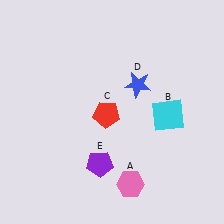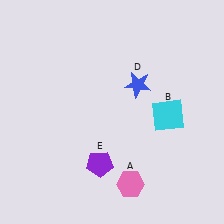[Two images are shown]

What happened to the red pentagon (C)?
The red pentagon (C) was removed in Image 2. It was in the bottom-left area of Image 1.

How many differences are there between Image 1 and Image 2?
There is 1 difference between the two images.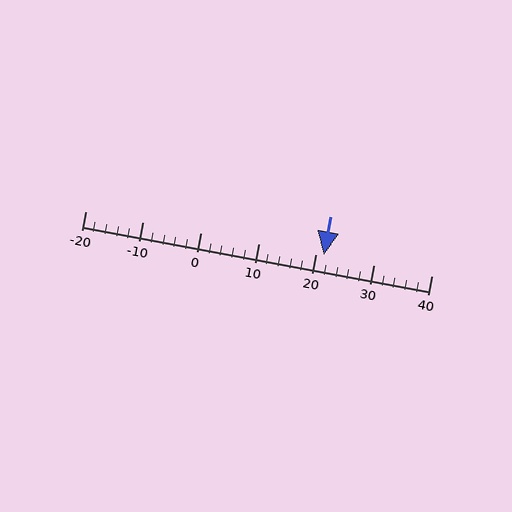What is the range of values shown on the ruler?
The ruler shows values from -20 to 40.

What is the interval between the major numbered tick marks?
The major tick marks are spaced 10 units apart.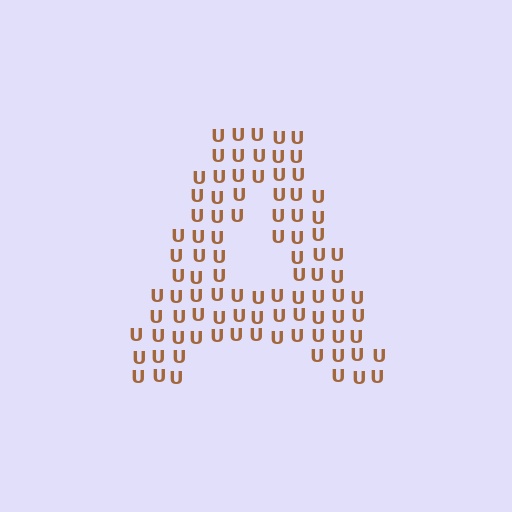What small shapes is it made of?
It is made of small letter U's.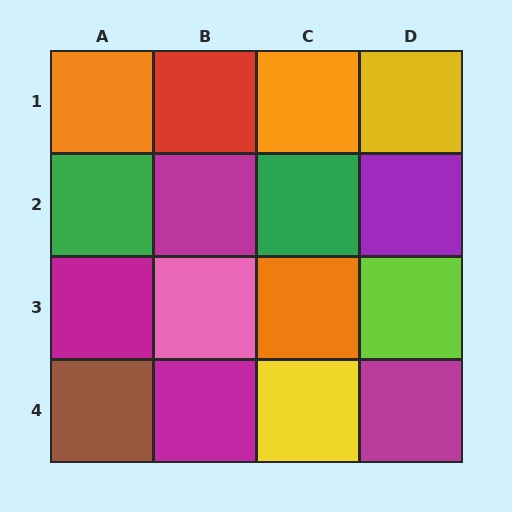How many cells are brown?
1 cell is brown.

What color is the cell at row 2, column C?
Green.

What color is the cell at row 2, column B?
Magenta.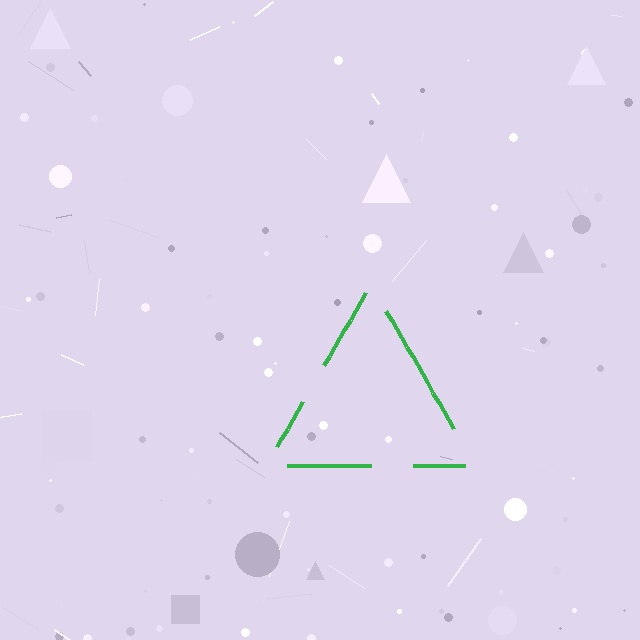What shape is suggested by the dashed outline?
The dashed outline suggests a triangle.